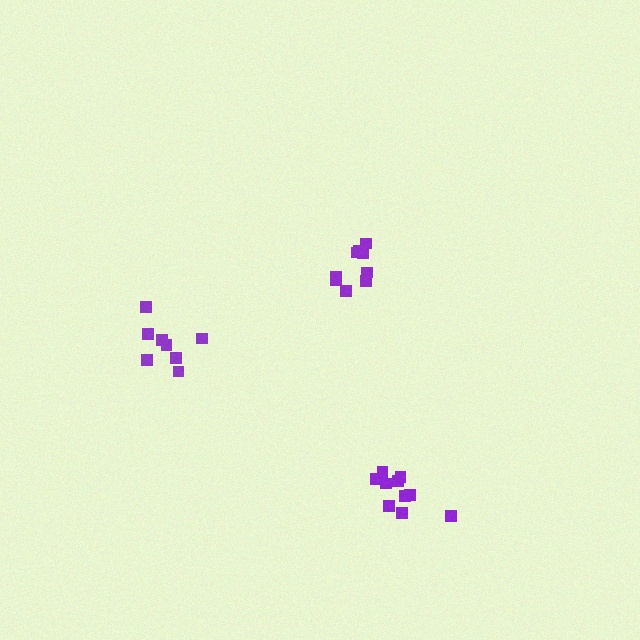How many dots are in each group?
Group 1: 8 dots, Group 2: 9 dots, Group 3: 11 dots (28 total).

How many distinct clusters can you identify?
There are 3 distinct clusters.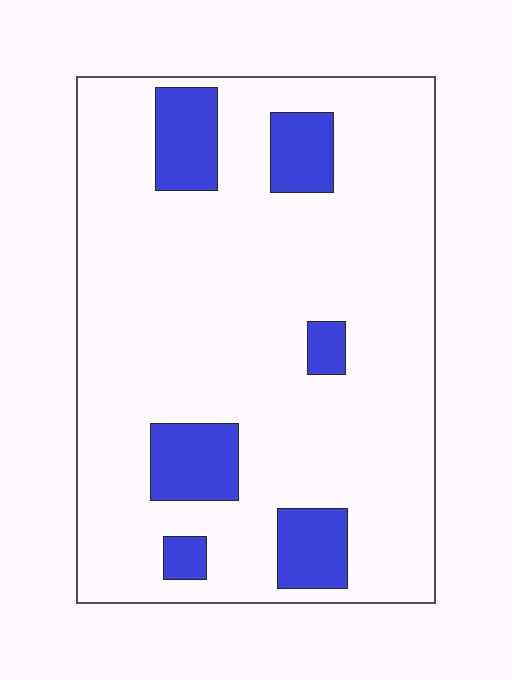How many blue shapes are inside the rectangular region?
6.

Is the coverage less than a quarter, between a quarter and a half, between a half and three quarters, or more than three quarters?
Less than a quarter.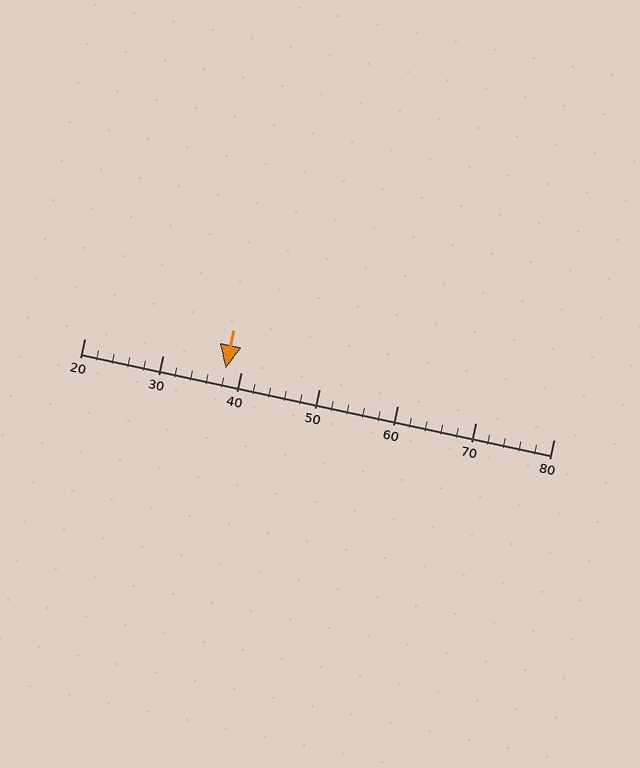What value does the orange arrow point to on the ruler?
The orange arrow points to approximately 38.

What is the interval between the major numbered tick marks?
The major tick marks are spaced 10 units apart.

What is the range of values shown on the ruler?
The ruler shows values from 20 to 80.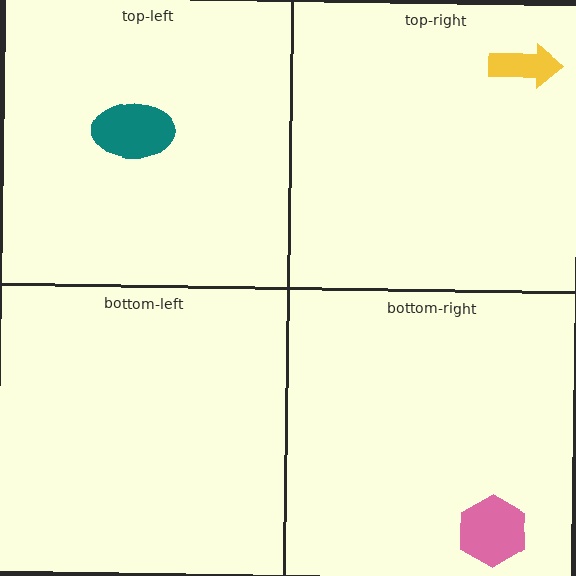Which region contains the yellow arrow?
The top-right region.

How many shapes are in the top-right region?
1.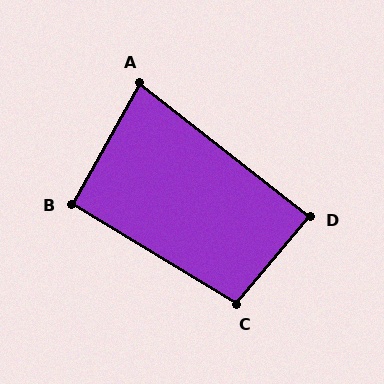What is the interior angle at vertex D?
Approximately 88 degrees (approximately right).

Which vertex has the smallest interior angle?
A, at approximately 81 degrees.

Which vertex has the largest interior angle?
C, at approximately 99 degrees.